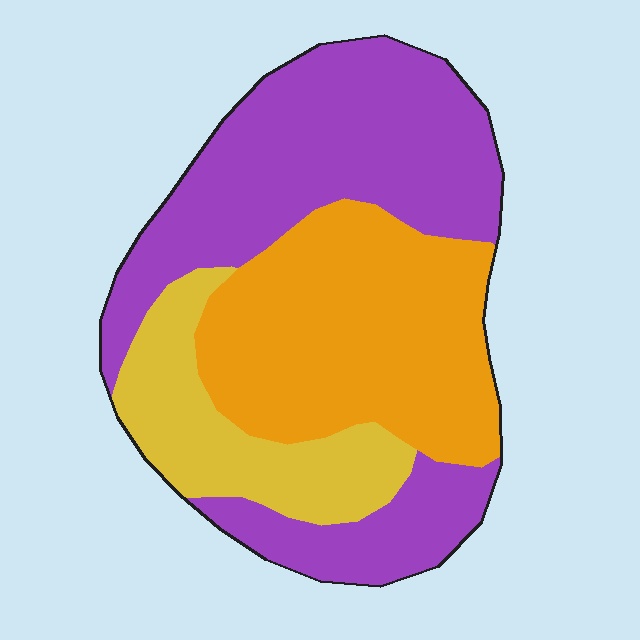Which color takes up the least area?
Yellow, at roughly 20%.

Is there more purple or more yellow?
Purple.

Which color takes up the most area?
Purple, at roughly 45%.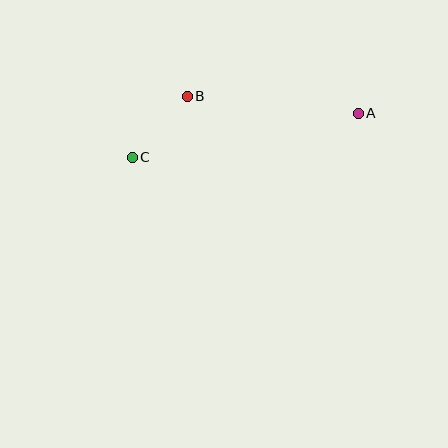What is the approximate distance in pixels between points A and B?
The distance between A and B is approximately 172 pixels.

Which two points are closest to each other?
Points B and C are closest to each other.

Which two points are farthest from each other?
Points A and C are farthest from each other.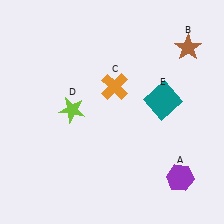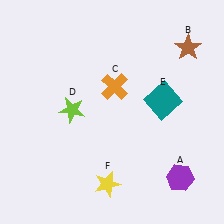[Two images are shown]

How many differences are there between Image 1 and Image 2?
There is 1 difference between the two images.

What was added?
A yellow star (F) was added in Image 2.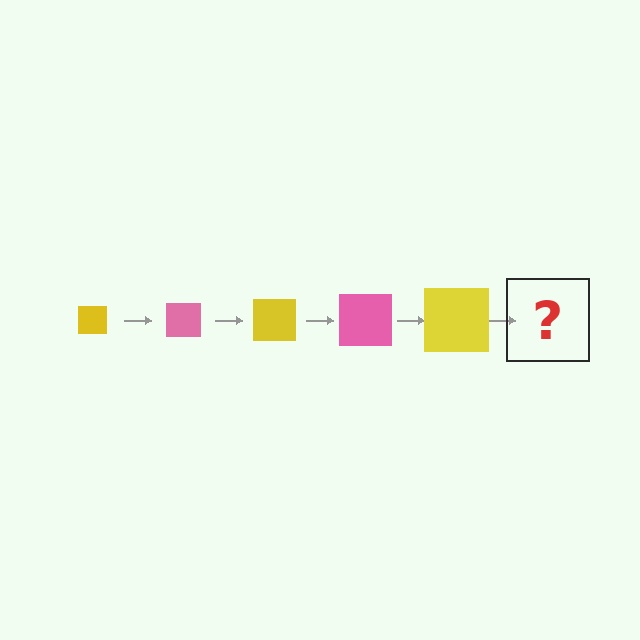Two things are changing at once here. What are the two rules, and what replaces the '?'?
The two rules are that the square grows larger each step and the color cycles through yellow and pink. The '?' should be a pink square, larger than the previous one.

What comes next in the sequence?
The next element should be a pink square, larger than the previous one.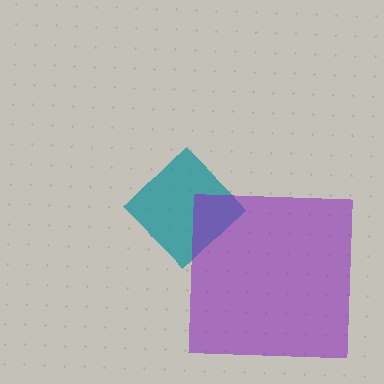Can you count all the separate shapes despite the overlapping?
Yes, there are 2 separate shapes.